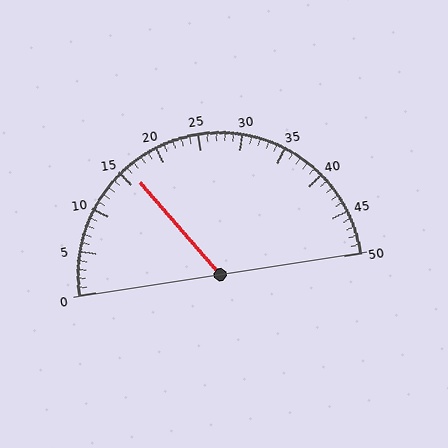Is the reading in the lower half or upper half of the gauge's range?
The reading is in the lower half of the range (0 to 50).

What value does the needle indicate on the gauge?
The needle indicates approximately 16.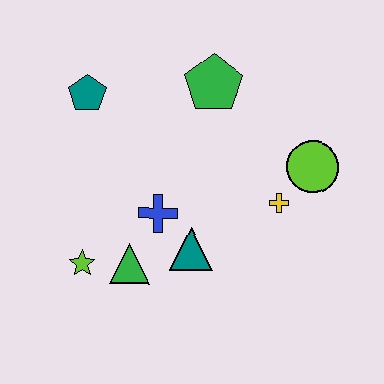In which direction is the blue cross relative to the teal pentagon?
The blue cross is below the teal pentagon.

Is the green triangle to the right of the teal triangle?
No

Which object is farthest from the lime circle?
The lime star is farthest from the lime circle.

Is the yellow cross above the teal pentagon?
No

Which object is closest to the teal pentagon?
The green pentagon is closest to the teal pentagon.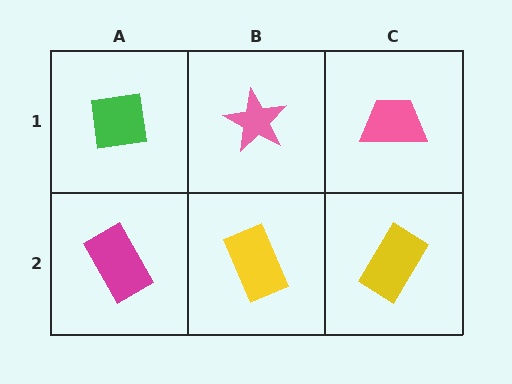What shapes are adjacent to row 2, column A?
A green square (row 1, column A), a yellow rectangle (row 2, column B).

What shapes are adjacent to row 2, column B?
A pink star (row 1, column B), a magenta rectangle (row 2, column A), a yellow rectangle (row 2, column C).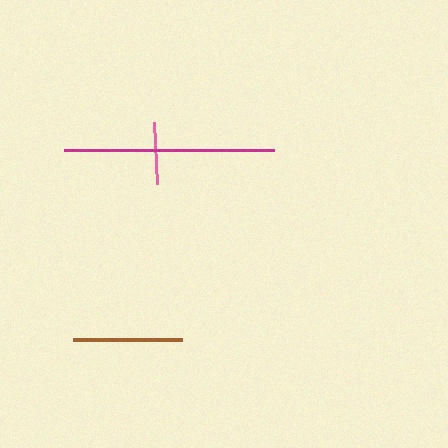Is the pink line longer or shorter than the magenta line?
The magenta line is longer than the pink line.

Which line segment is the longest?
The magenta line is the longest at approximately 210 pixels.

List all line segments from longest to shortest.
From longest to shortest: magenta, brown, pink.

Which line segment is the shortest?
The pink line is the shortest at approximately 62 pixels.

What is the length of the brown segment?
The brown segment is approximately 109 pixels long.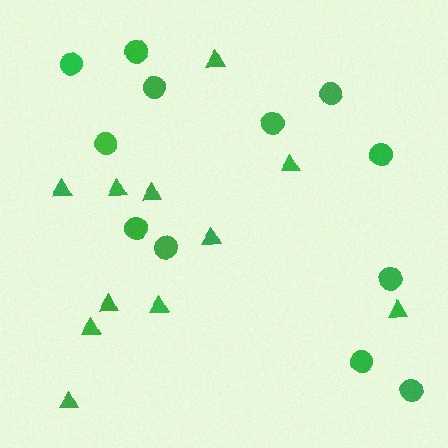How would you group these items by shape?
There are 2 groups: one group of triangles (11) and one group of circles (12).